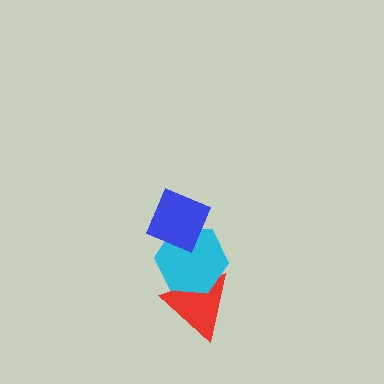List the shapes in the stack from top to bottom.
From top to bottom: the blue diamond, the cyan hexagon, the red triangle.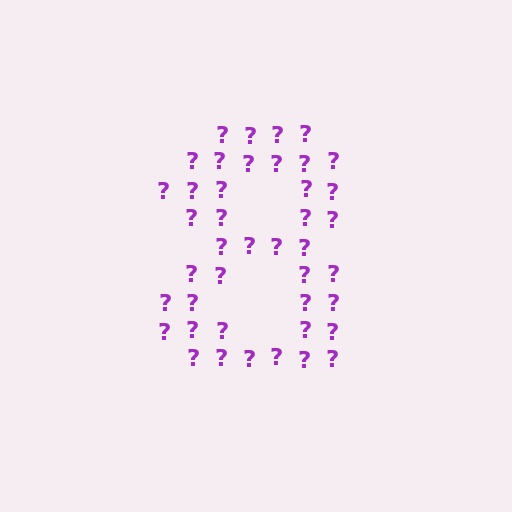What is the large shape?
The large shape is the digit 8.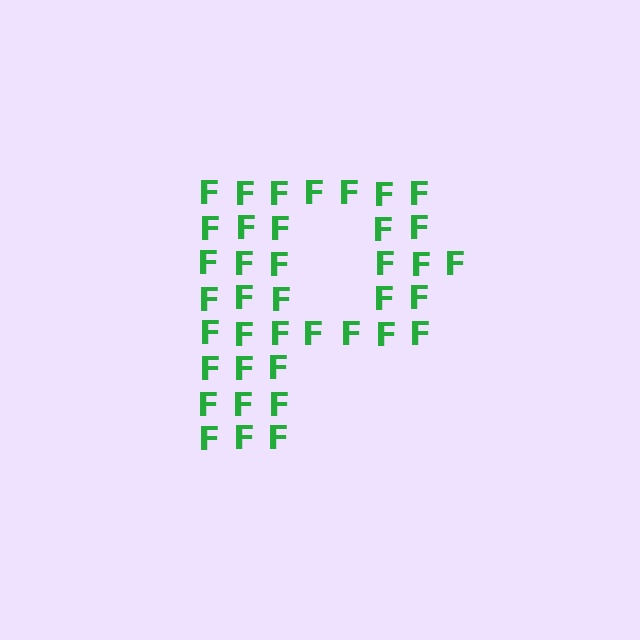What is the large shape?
The large shape is the letter P.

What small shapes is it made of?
It is made of small letter F's.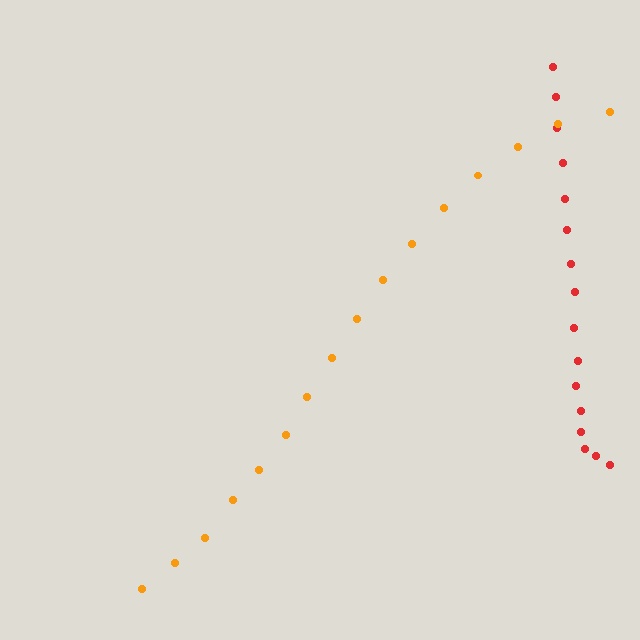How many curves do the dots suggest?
There are 2 distinct paths.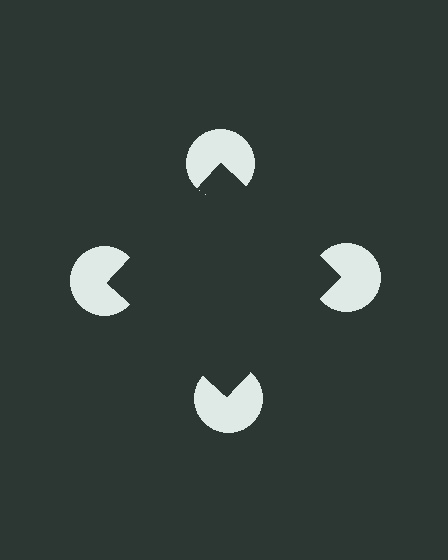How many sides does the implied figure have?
4 sides.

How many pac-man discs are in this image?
There are 4 — one at each vertex of the illusory square.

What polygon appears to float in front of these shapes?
An illusory square — its edges are inferred from the aligned wedge cuts in the pac-man discs, not physically drawn.